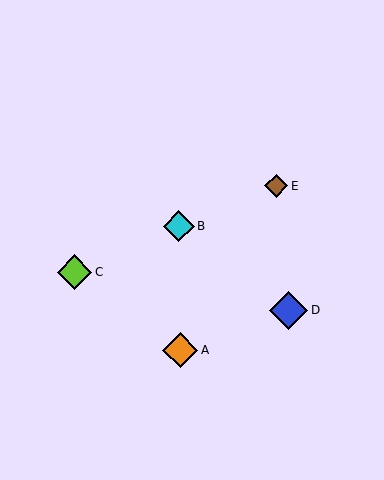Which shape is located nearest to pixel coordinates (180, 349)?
The orange diamond (labeled A) at (180, 350) is nearest to that location.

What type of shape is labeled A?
Shape A is an orange diamond.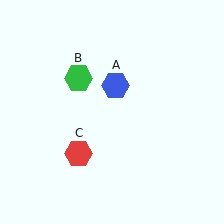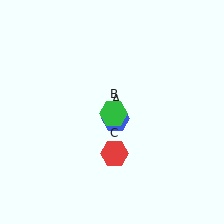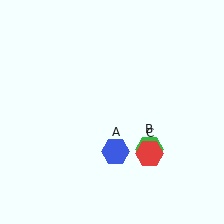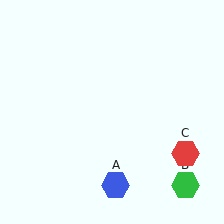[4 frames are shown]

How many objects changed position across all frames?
3 objects changed position: blue hexagon (object A), green hexagon (object B), red hexagon (object C).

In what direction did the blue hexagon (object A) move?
The blue hexagon (object A) moved down.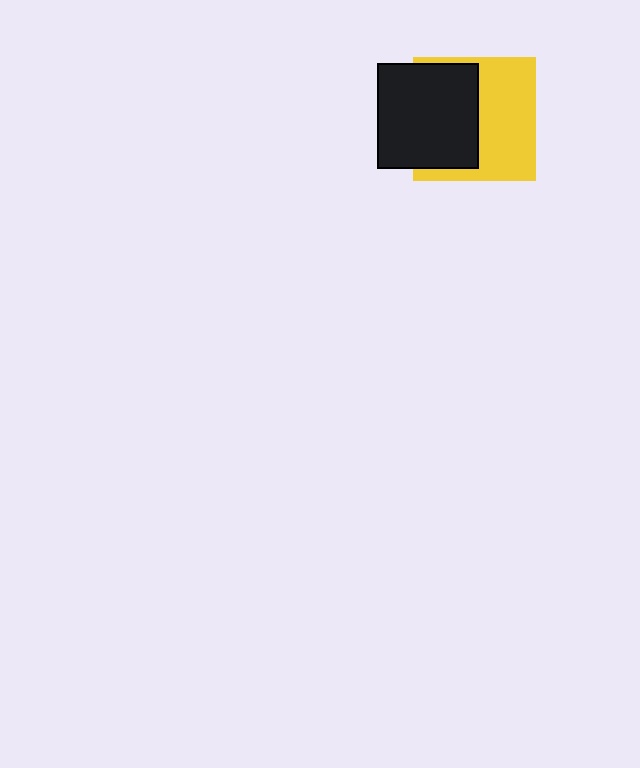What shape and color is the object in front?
The object in front is a black rectangle.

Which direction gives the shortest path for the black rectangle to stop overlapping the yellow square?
Moving left gives the shortest separation.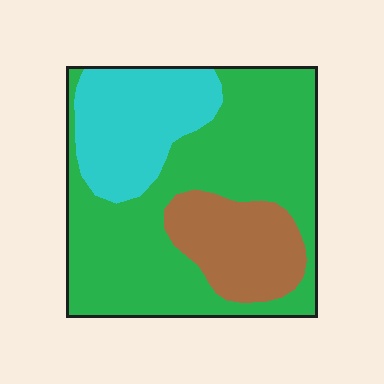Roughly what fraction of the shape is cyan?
Cyan takes up less than a quarter of the shape.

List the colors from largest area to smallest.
From largest to smallest: green, cyan, brown.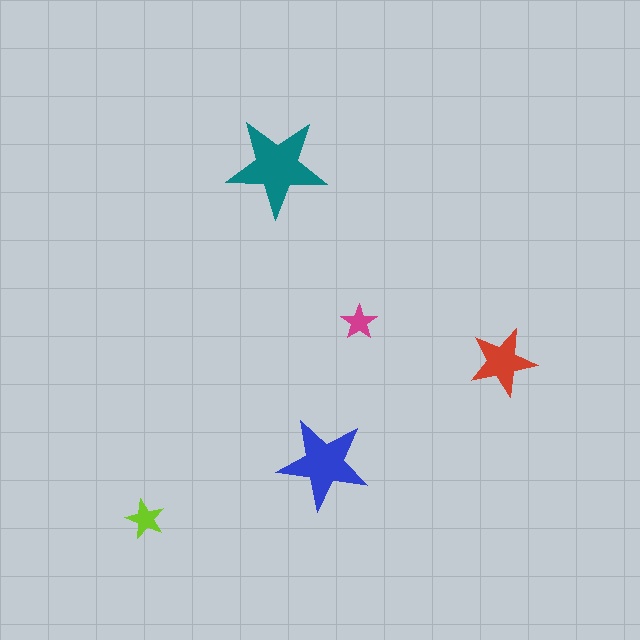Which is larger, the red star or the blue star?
The blue one.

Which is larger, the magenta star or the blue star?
The blue one.